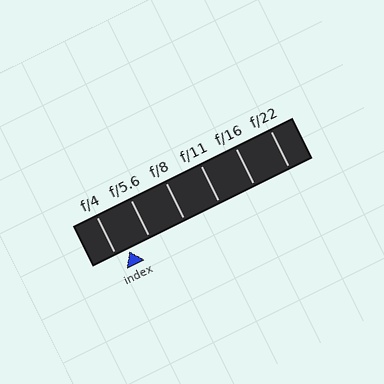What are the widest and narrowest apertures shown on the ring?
The widest aperture shown is f/4 and the narrowest is f/22.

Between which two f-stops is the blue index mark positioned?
The index mark is between f/4 and f/5.6.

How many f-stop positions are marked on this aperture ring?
There are 6 f-stop positions marked.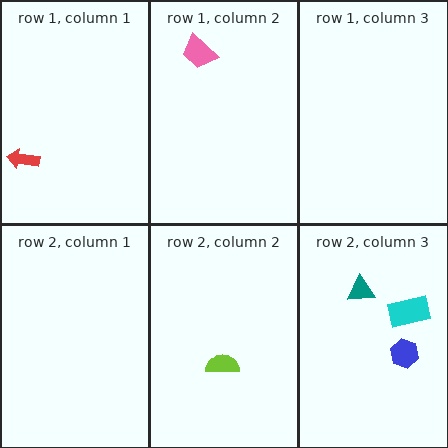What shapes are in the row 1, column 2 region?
The pink trapezoid.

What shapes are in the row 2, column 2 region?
The lime semicircle.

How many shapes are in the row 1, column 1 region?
1.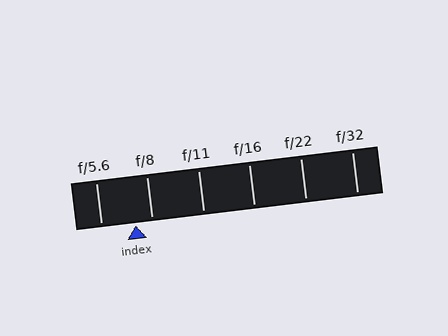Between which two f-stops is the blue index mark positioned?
The index mark is between f/5.6 and f/8.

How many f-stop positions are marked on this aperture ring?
There are 6 f-stop positions marked.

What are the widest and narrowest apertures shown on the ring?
The widest aperture shown is f/5.6 and the narrowest is f/32.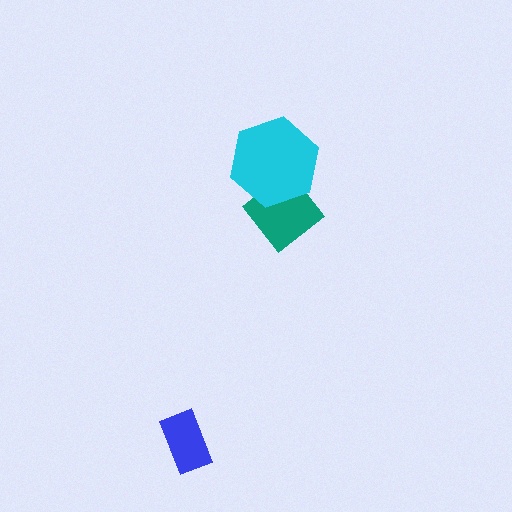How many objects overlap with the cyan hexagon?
1 object overlaps with the cyan hexagon.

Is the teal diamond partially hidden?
Yes, it is partially covered by another shape.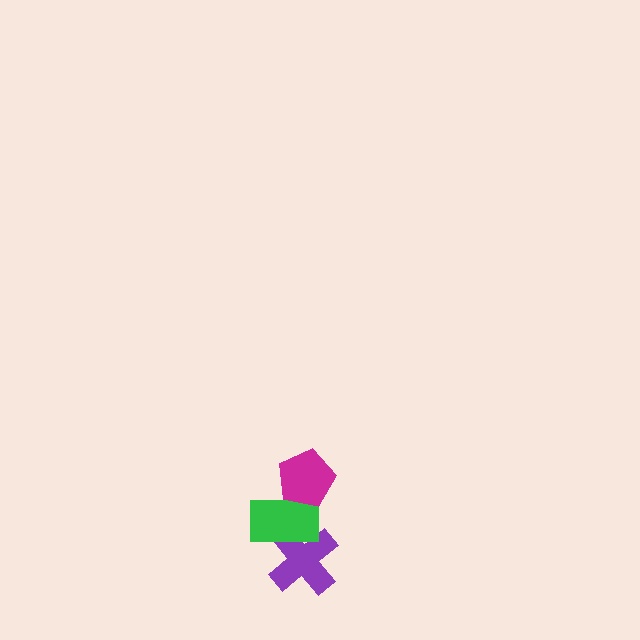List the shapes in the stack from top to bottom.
From top to bottom: the magenta pentagon, the green rectangle, the purple cross.